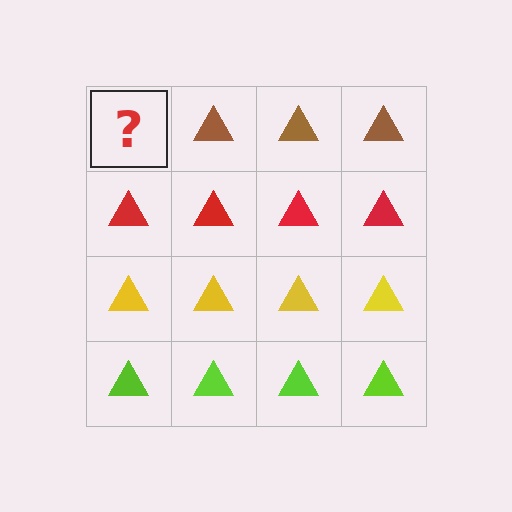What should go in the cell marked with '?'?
The missing cell should contain a brown triangle.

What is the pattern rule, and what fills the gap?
The rule is that each row has a consistent color. The gap should be filled with a brown triangle.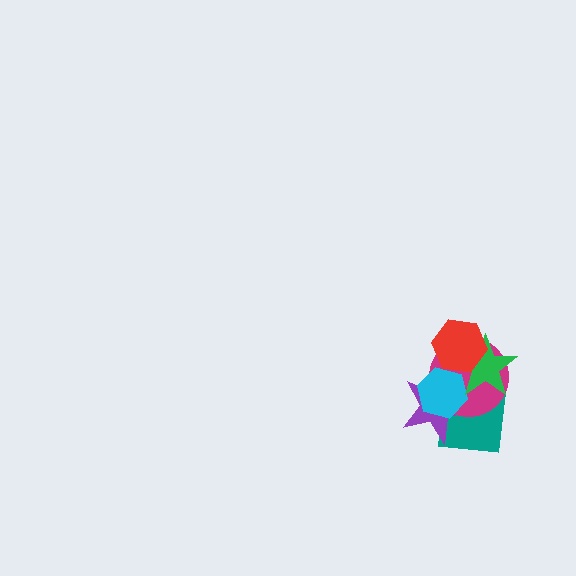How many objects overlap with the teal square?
4 objects overlap with the teal square.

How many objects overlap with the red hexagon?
2 objects overlap with the red hexagon.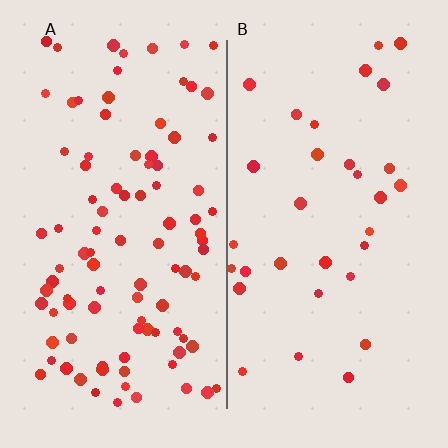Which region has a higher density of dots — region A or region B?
A (the left).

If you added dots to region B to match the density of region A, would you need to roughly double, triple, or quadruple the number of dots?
Approximately triple.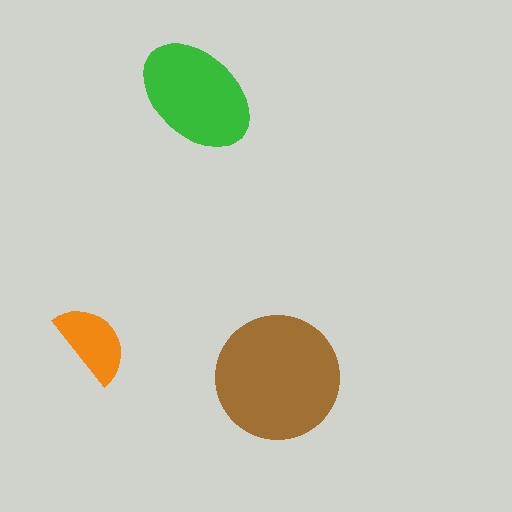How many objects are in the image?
There are 3 objects in the image.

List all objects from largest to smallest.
The brown circle, the green ellipse, the orange semicircle.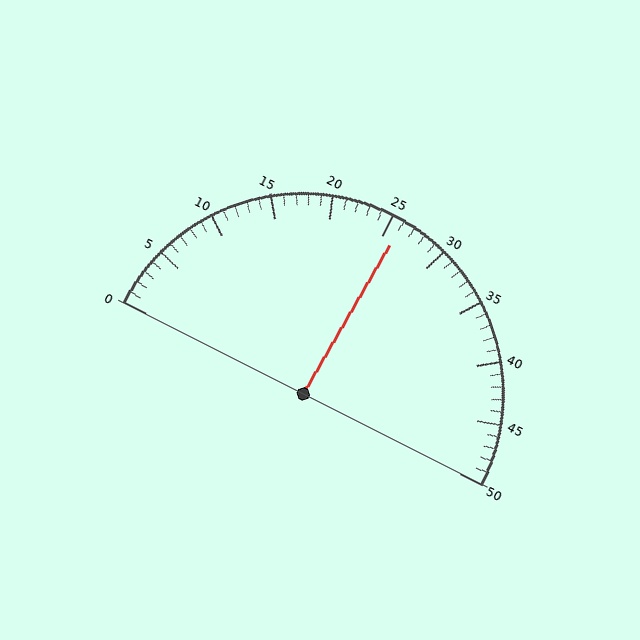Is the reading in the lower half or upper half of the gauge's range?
The reading is in the upper half of the range (0 to 50).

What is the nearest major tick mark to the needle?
The nearest major tick mark is 25.